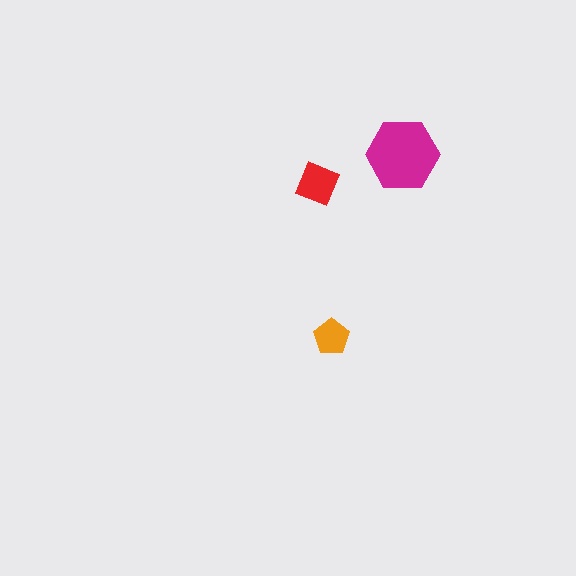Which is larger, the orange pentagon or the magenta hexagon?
The magenta hexagon.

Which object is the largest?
The magenta hexagon.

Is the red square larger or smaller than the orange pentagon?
Larger.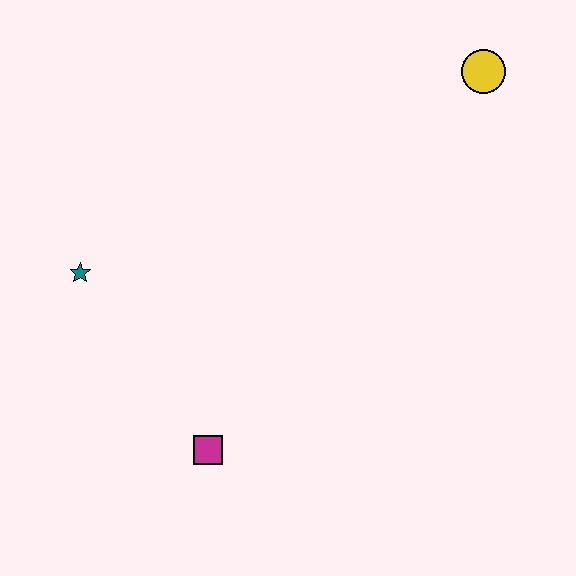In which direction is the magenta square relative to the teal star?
The magenta square is below the teal star.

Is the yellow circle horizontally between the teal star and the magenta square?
No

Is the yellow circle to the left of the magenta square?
No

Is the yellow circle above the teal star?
Yes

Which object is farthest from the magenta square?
The yellow circle is farthest from the magenta square.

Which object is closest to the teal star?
The magenta square is closest to the teal star.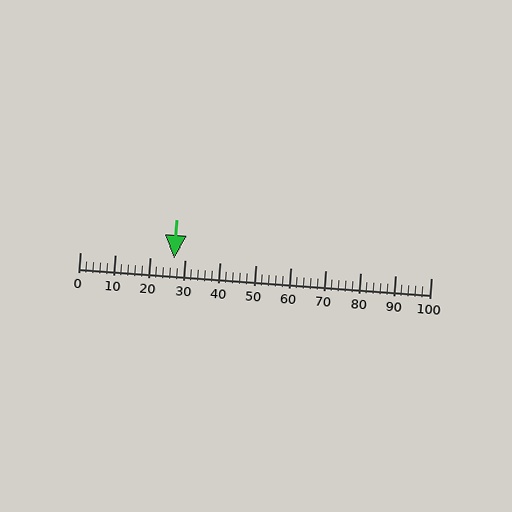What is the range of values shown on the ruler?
The ruler shows values from 0 to 100.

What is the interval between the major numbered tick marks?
The major tick marks are spaced 10 units apart.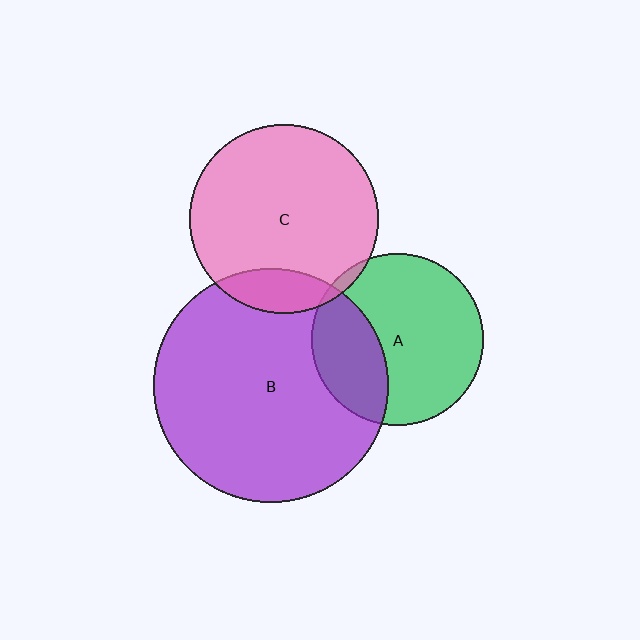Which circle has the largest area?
Circle B (purple).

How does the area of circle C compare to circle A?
Approximately 1.2 times.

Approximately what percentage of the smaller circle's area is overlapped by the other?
Approximately 15%.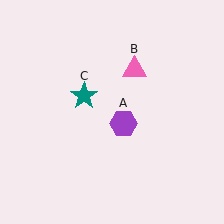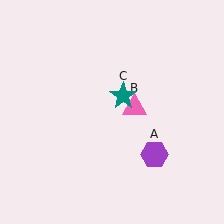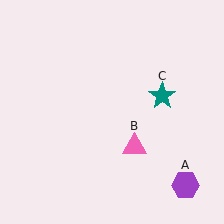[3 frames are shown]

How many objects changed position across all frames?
3 objects changed position: purple hexagon (object A), pink triangle (object B), teal star (object C).